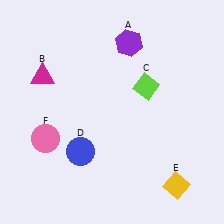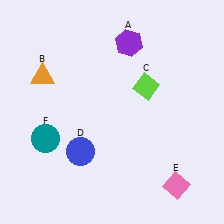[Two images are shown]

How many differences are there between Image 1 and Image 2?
There are 3 differences between the two images.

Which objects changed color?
B changed from magenta to orange. E changed from yellow to pink. F changed from pink to teal.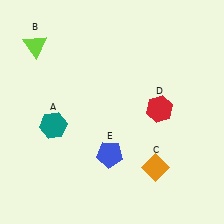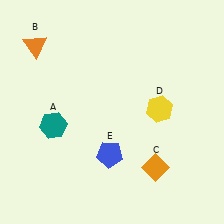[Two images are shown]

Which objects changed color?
B changed from lime to orange. D changed from red to yellow.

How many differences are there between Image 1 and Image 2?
There are 2 differences between the two images.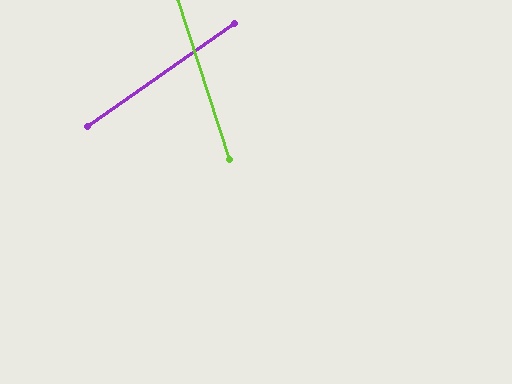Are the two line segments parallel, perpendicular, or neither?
Neither parallel nor perpendicular — they differ by about 73°.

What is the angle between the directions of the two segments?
Approximately 73 degrees.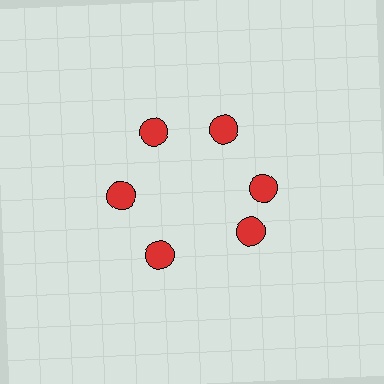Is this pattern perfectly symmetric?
No. The 6 red circles are arranged in a ring, but one element near the 5 o'clock position is rotated out of alignment along the ring, breaking the 6-fold rotational symmetry.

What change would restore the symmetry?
The symmetry would be restored by rotating it back into even spacing with its neighbors so that all 6 circles sit at equal angles and equal distance from the center.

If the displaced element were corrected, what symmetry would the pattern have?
It would have 6-fold rotational symmetry — the pattern would map onto itself every 60 degrees.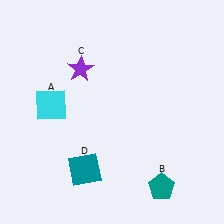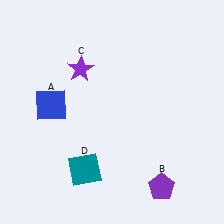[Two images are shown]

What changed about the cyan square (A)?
In Image 1, A is cyan. In Image 2, it changed to blue.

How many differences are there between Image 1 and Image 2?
There are 2 differences between the two images.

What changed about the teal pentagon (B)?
In Image 1, B is teal. In Image 2, it changed to purple.